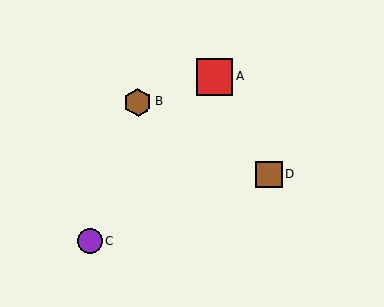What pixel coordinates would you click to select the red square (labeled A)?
Click at (215, 77) to select the red square A.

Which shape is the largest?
The red square (labeled A) is the largest.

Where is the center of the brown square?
The center of the brown square is at (269, 174).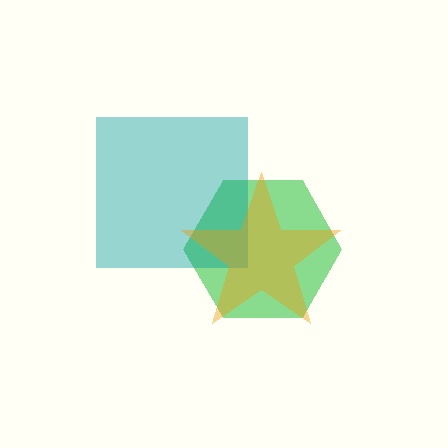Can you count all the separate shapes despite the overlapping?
Yes, there are 3 separate shapes.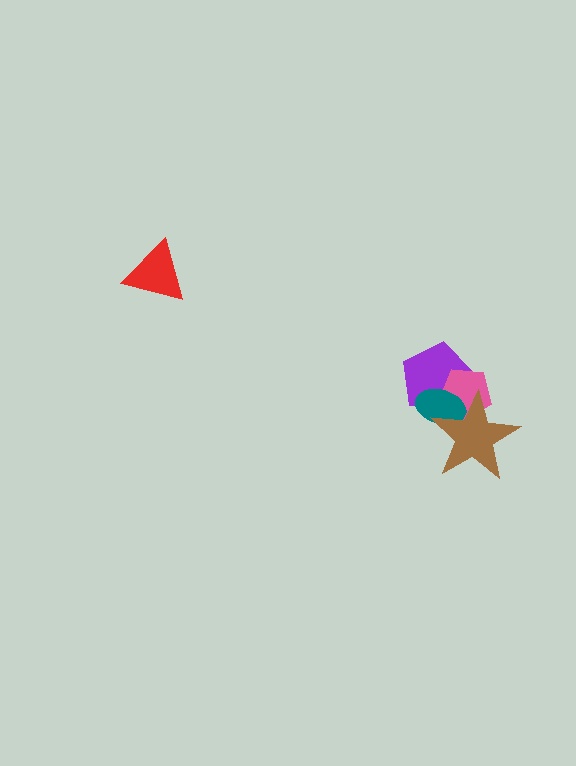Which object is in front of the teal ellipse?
The brown star is in front of the teal ellipse.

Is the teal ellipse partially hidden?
Yes, it is partially covered by another shape.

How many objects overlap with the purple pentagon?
3 objects overlap with the purple pentagon.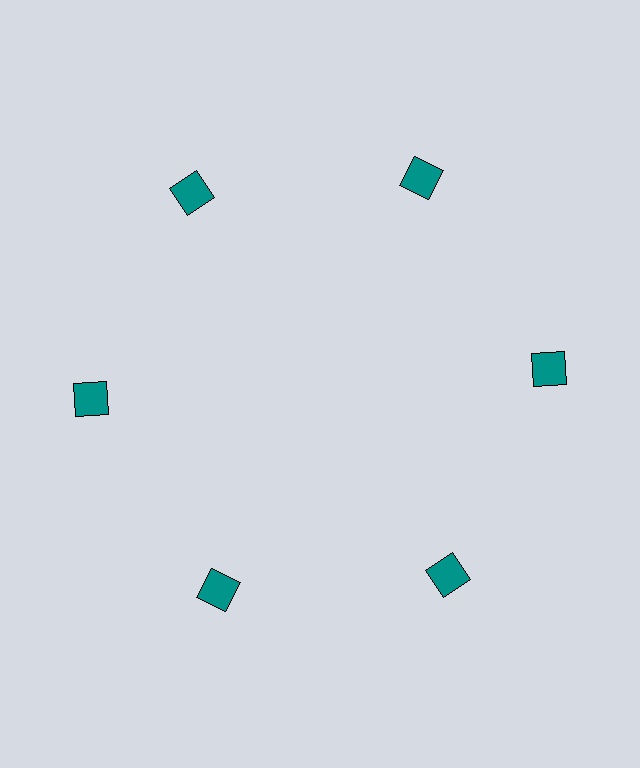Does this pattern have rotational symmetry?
Yes, this pattern has 6-fold rotational symmetry. It looks the same after rotating 60 degrees around the center.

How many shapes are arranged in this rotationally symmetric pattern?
There are 6 shapes, arranged in 6 groups of 1.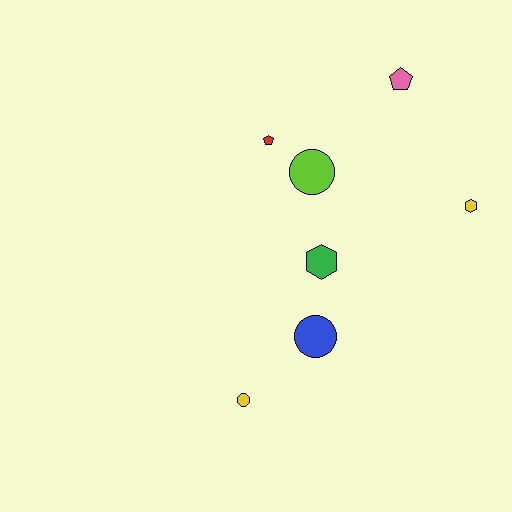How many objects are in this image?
There are 7 objects.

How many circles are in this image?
There are 3 circles.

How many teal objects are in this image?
There are no teal objects.